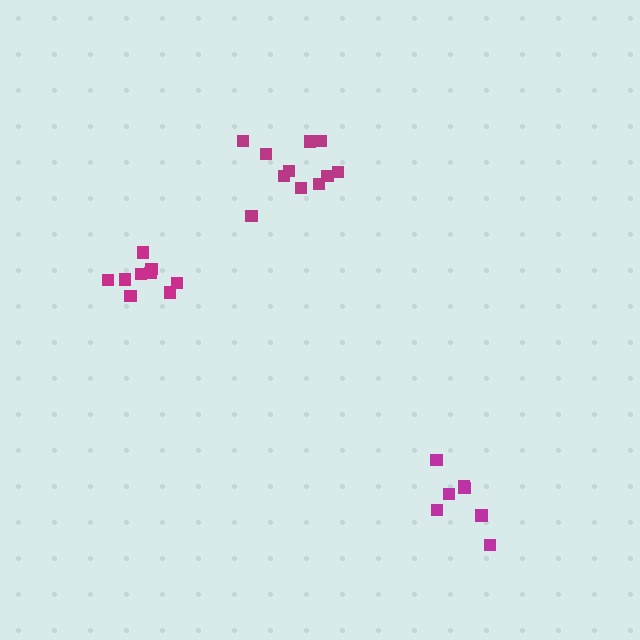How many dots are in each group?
Group 1: 11 dots, Group 2: 9 dots, Group 3: 7 dots (27 total).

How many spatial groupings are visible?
There are 3 spatial groupings.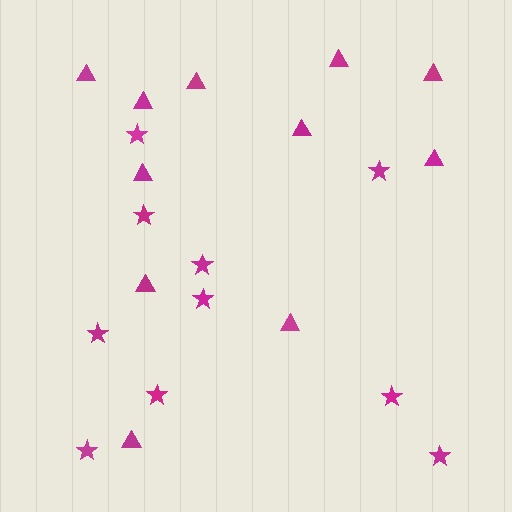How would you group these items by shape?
There are 2 groups: one group of stars (10) and one group of triangles (11).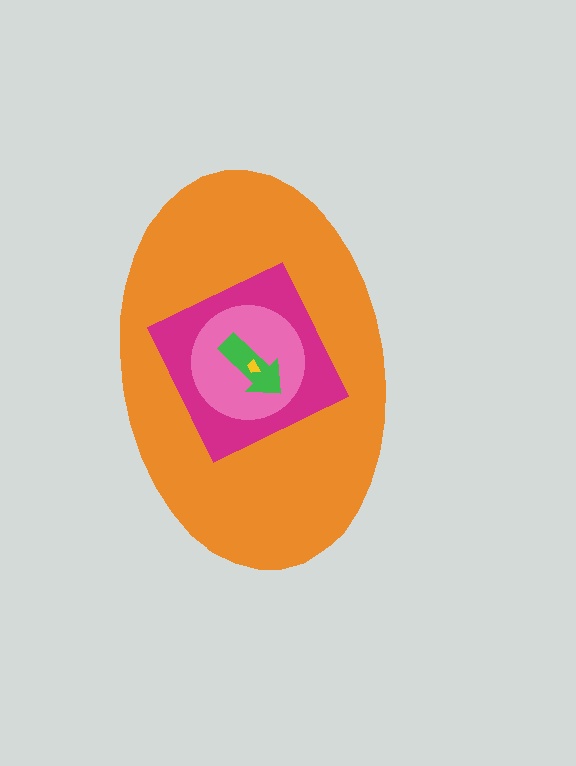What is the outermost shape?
The orange ellipse.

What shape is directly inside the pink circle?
The green arrow.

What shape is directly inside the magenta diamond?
The pink circle.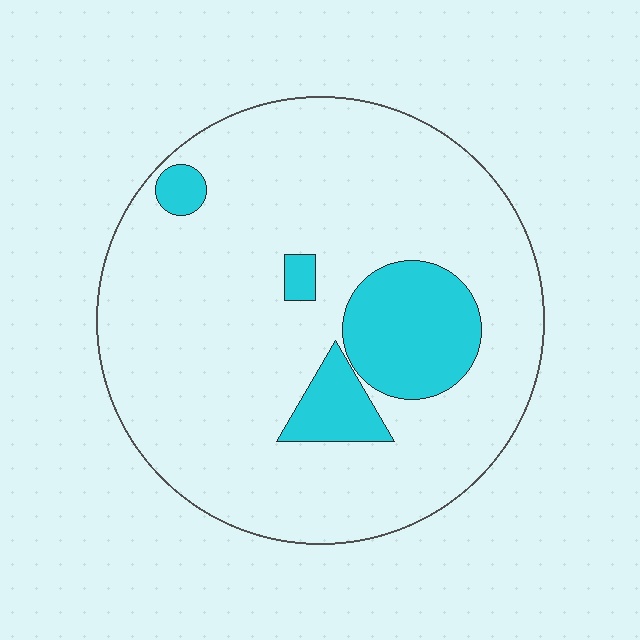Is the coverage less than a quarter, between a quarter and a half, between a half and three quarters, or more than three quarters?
Less than a quarter.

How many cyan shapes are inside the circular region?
4.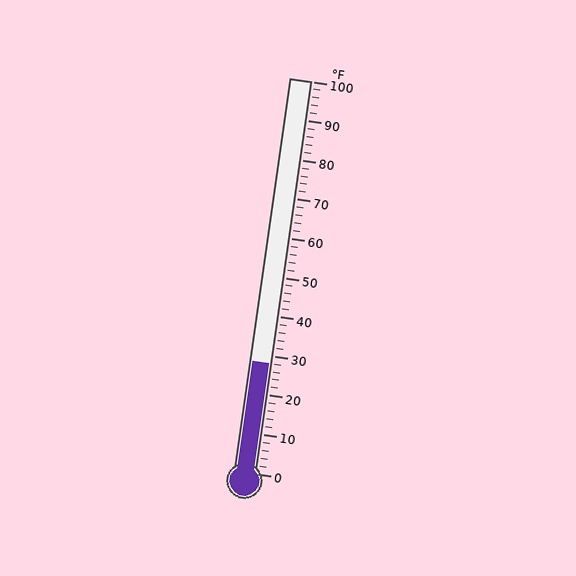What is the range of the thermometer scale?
The thermometer scale ranges from 0°F to 100°F.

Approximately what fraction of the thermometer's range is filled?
The thermometer is filled to approximately 30% of its range.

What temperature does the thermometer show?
The thermometer shows approximately 28°F.